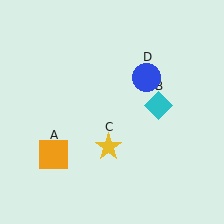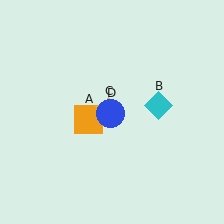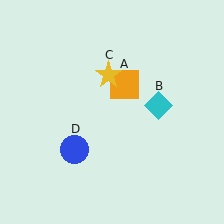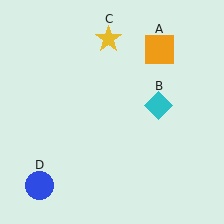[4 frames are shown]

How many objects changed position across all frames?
3 objects changed position: orange square (object A), yellow star (object C), blue circle (object D).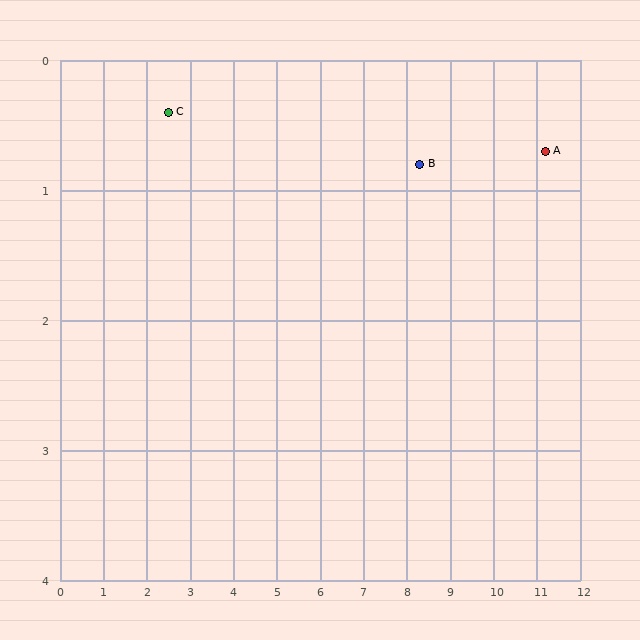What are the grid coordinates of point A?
Point A is at approximately (11.2, 0.7).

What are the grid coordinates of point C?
Point C is at approximately (2.5, 0.4).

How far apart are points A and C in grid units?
Points A and C are about 8.7 grid units apart.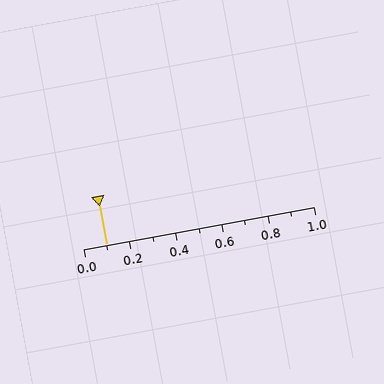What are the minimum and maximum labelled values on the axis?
The axis runs from 0.0 to 1.0.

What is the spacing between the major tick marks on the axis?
The major ticks are spaced 0.2 apart.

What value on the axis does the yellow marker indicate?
The marker indicates approximately 0.1.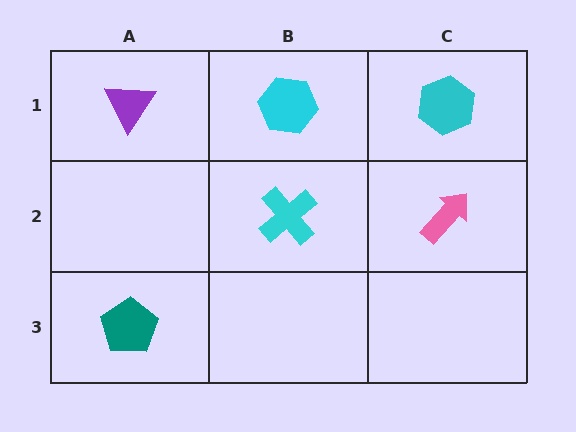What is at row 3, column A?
A teal pentagon.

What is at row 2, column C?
A pink arrow.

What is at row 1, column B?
A cyan hexagon.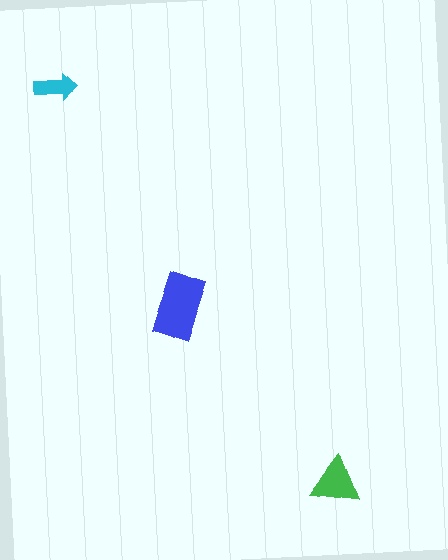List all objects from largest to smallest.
The blue rectangle, the green triangle, the cyan arrow.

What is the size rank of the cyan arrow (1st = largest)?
3rd.